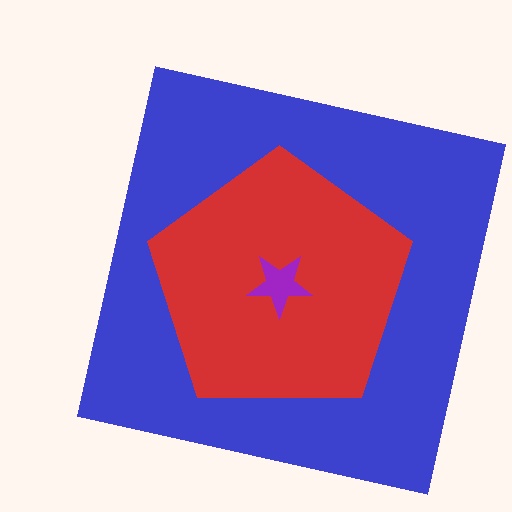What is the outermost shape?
The blue square.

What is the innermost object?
The purple star.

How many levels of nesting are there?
3.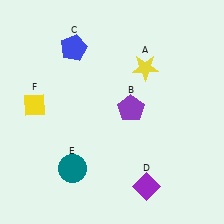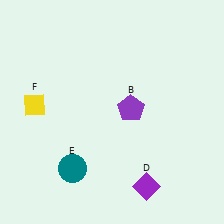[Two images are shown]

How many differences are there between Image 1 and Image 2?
There are 2 differences between the two images.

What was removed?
The blue pentagon (C), the yellow star (A) were removed in Image 2.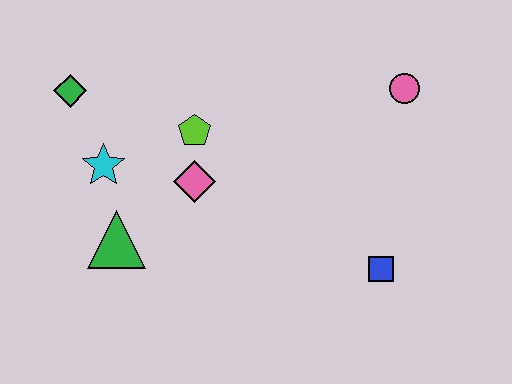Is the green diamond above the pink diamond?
Yes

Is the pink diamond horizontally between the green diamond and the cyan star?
No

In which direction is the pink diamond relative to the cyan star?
The pink diamond is to the right of the cyan star.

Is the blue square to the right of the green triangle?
Yes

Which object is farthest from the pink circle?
The green diamond is farthest from the pink circle.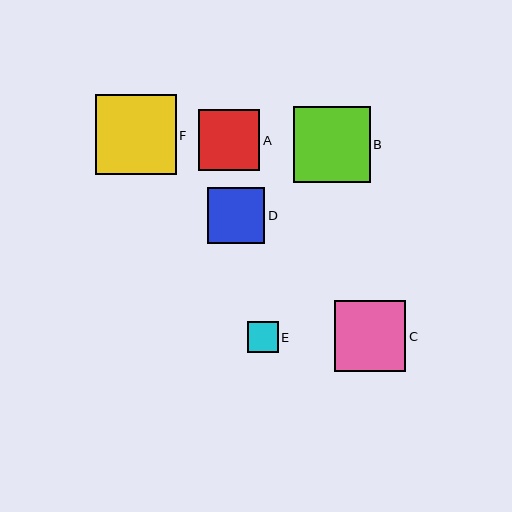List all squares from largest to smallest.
From largest to smallest: F, B, C, A, D, E.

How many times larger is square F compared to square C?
Square F is approximately 1.1 times the size of square C.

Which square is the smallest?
Square E is the smallest with a size of approximately 30 pixels.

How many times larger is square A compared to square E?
Square A is approximately 2.0 times the size of square E.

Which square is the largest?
Square F is the largest with a size of approximately 80 pixels.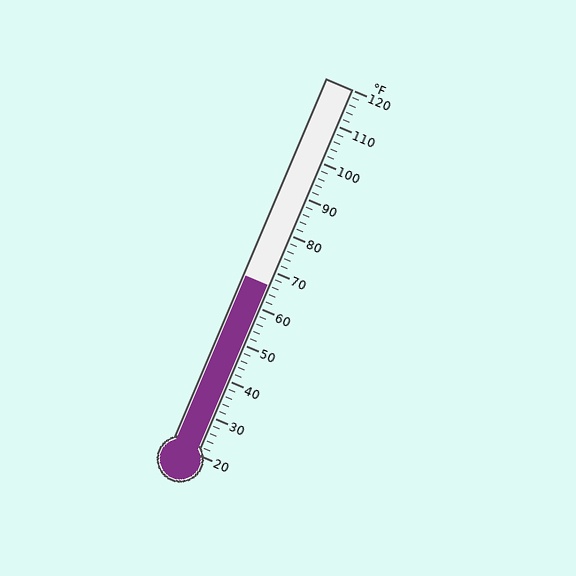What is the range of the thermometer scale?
The thermometer scale ranges from 20°F to 120°F.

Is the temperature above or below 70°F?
The temperature is below 70°F.